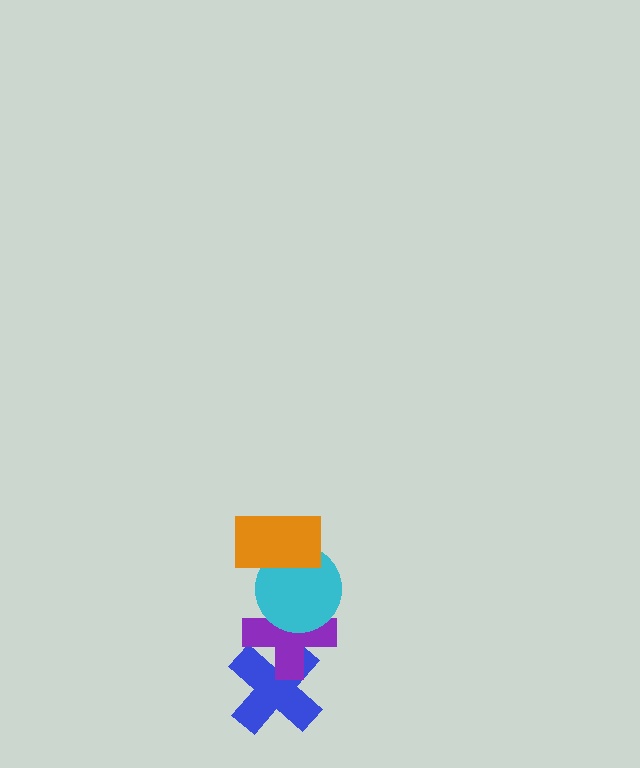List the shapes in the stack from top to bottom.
From top to bottom: the orange rectangle, the cyan circle, the purple cross, the blue cross.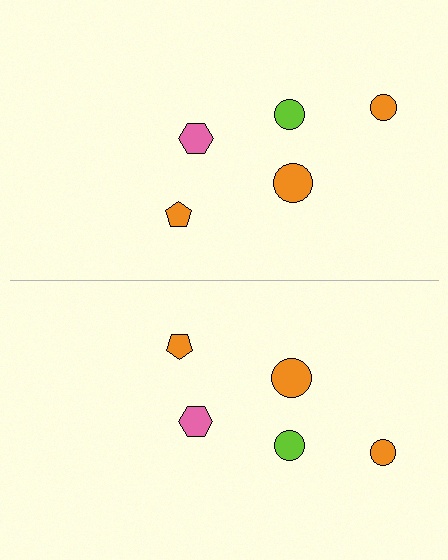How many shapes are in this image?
There are 10 shapes in this image.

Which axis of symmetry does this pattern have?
The pattern has a horizontal axis of symmetry running through the center of the image.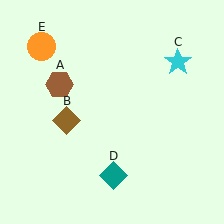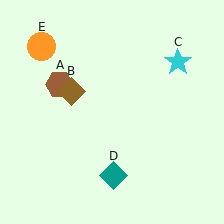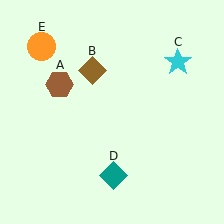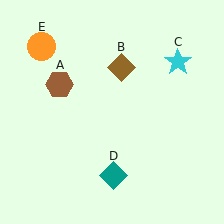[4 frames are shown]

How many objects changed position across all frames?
1 object changed position: brown diamond (object B).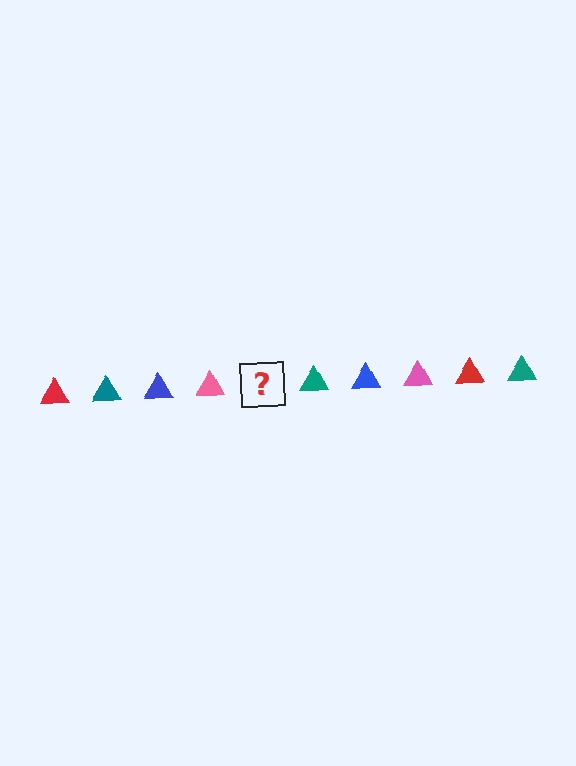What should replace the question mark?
The question mark should be replaced with a red triangle.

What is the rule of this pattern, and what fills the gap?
The rule is that the pattern cycles through red, teal, blue, pink triangles. The gap should be filled with a red triangle.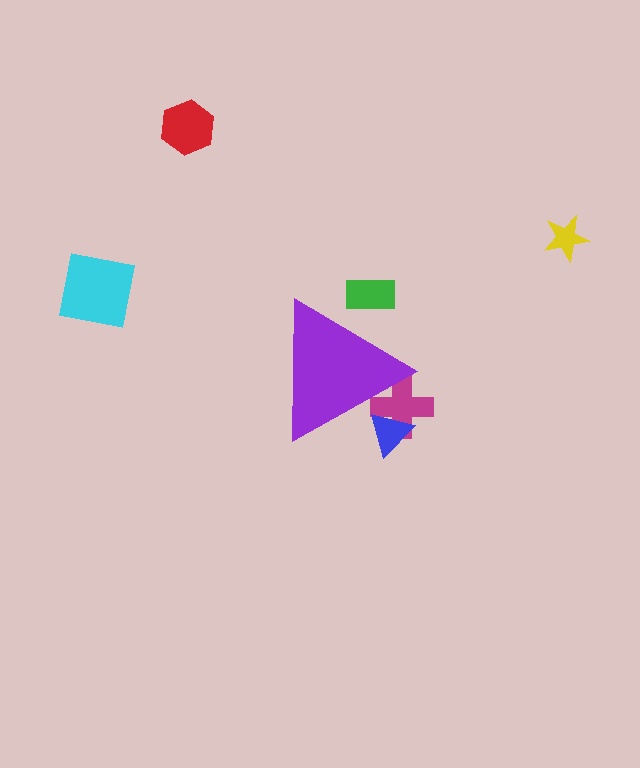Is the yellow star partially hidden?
No, the yellow star is fully visible.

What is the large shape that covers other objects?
A purple triangle.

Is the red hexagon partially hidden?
No, the red hexagon is fully visible.